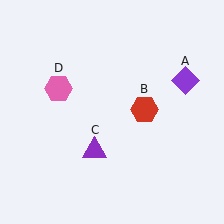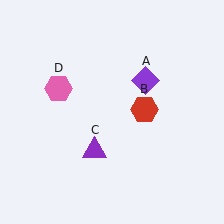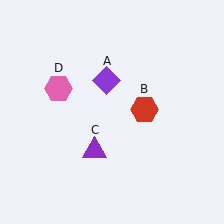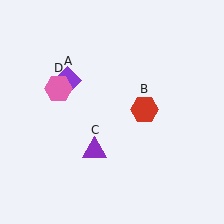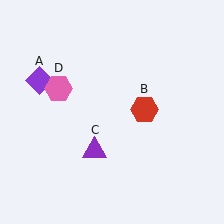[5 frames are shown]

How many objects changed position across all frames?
1 object changed position: purple diamond (object A).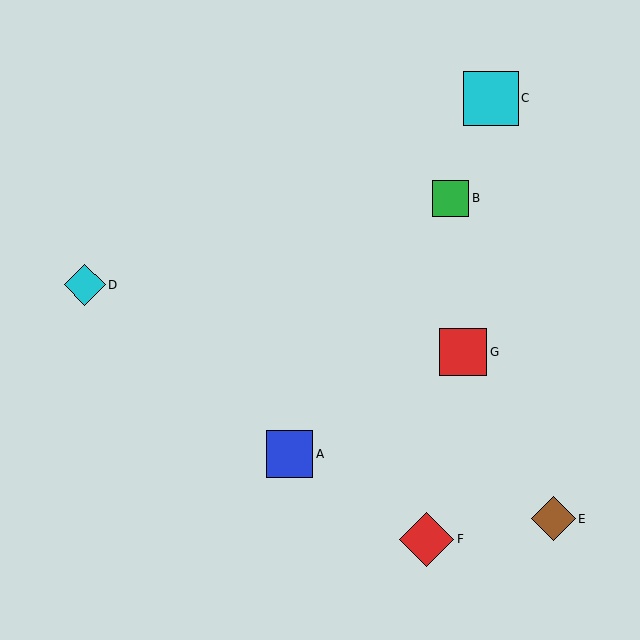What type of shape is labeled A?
Shape A is a blue square.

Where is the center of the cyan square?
The center of the cyan square is at (491, 98).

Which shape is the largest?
The cyan square (labeled C) is the largest.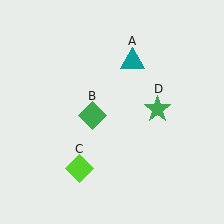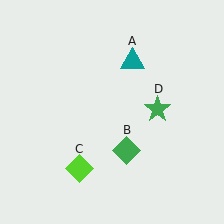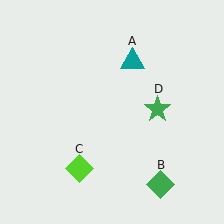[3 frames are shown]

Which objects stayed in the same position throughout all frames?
Teal triangle (object A) and lime diamond (object C) and green star (object D) remained stationary.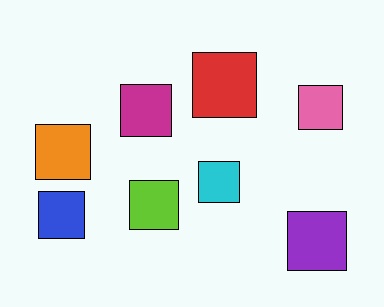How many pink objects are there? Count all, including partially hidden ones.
There is 1 pink object.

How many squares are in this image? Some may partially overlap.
There are 8 squares.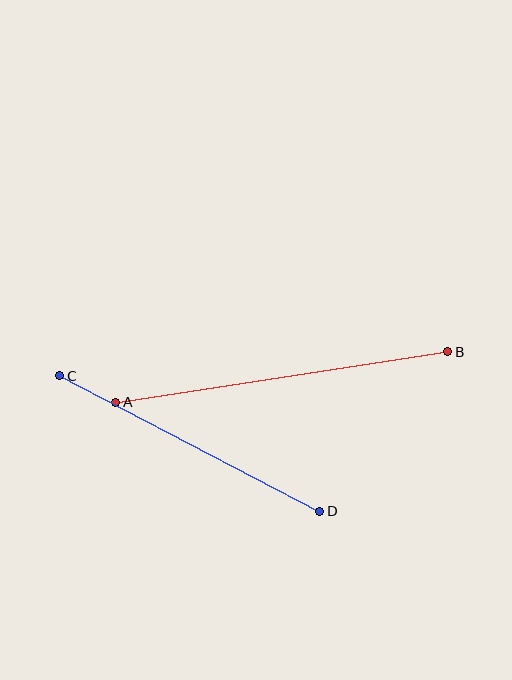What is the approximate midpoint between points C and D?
The midpoint is at approximately (190, 444) pixels.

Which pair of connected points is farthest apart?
Points A and B are farthest apart.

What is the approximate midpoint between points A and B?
The midpoint is at approximately (282, 377) pixels.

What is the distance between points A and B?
The distance is approximately 336 pixels.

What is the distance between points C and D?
The distance is approximately 293 pixels.